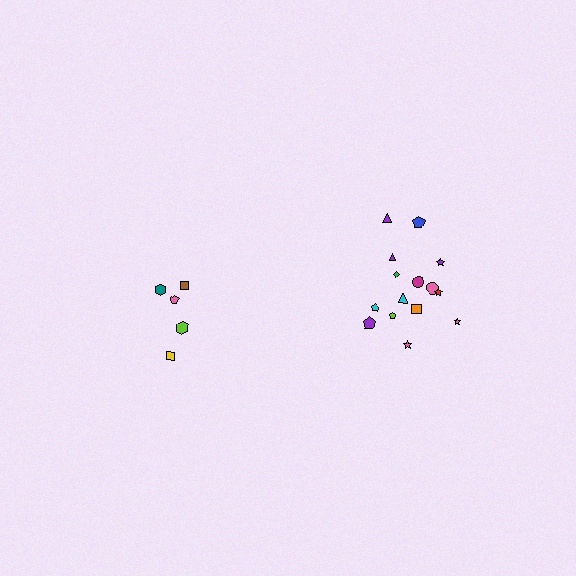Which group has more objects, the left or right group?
The right group.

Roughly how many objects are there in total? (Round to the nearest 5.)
Roughly 20 objects in total.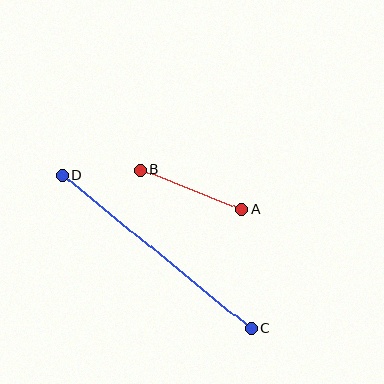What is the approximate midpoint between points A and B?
The midpoint is at approximately (191, 190) pixels.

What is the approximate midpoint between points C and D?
The midpoint is at approximately (157, 252) pixels.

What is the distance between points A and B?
The distance is approximately 110 pixels.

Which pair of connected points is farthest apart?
Points C and D are farthest apart.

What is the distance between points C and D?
The distance is approximately 243 pixels.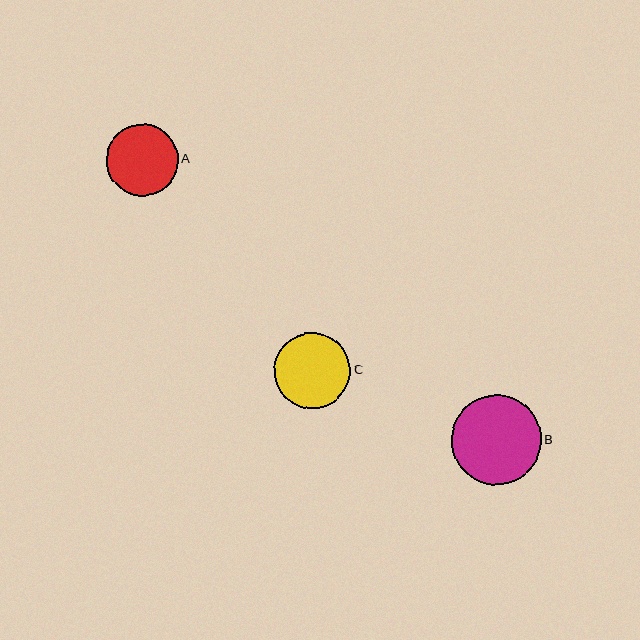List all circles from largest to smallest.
From largest to smallest: B, C, A.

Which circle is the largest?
Circle B is the largest with a size of approximately 90 pixels.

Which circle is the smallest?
Circle A is the smallest with a size of approximately 72 pixels.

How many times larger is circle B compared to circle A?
Circle B is approximately 1.3 times the size of circle A.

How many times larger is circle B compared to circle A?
Circle B is approximately 1.3 times the size of circle A.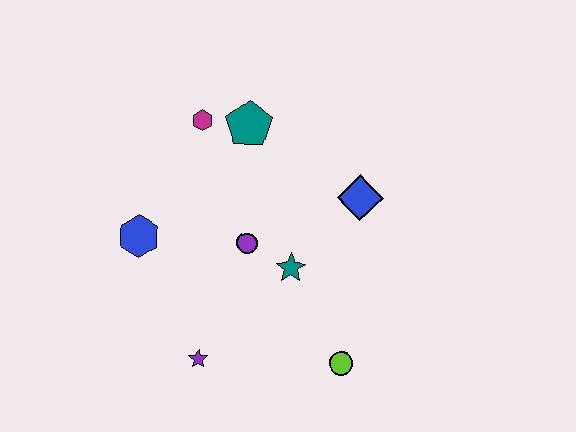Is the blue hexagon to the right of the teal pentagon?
No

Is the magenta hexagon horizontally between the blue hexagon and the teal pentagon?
Yes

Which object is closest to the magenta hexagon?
The teal pentagon is closest to the magenta hexagon.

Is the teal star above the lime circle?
Yes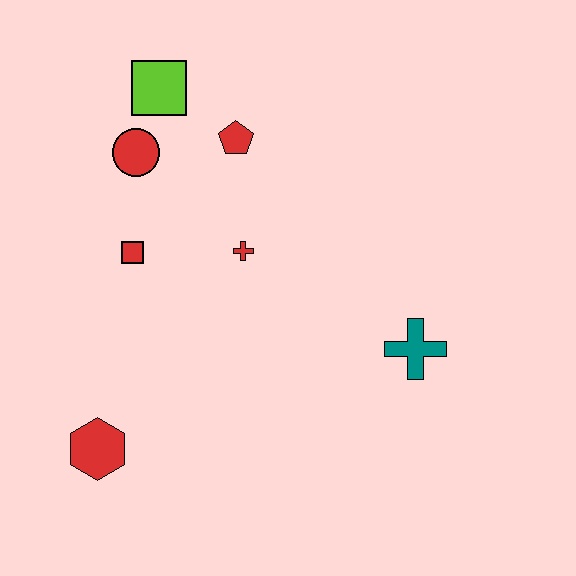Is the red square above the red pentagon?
No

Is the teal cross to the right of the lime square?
Yes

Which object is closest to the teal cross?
The red cross is closest to the teal cross.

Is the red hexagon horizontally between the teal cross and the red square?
No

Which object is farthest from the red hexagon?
The lime square is farthest from the red hexagon.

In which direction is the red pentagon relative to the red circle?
The red pentagon is to the right of the red circle.